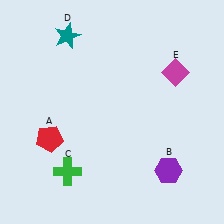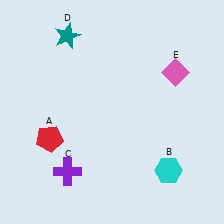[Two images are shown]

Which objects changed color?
B changed from purple to cyan. C changed from green to purple. E changed from magenta to pink.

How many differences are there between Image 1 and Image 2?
There are 3 differences between the two images.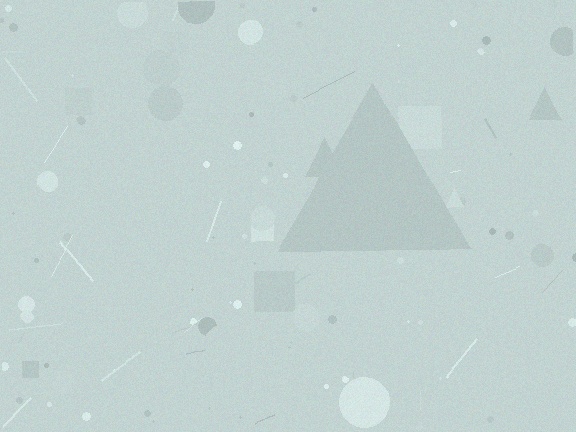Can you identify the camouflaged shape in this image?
The camouflaged shape is a triangle.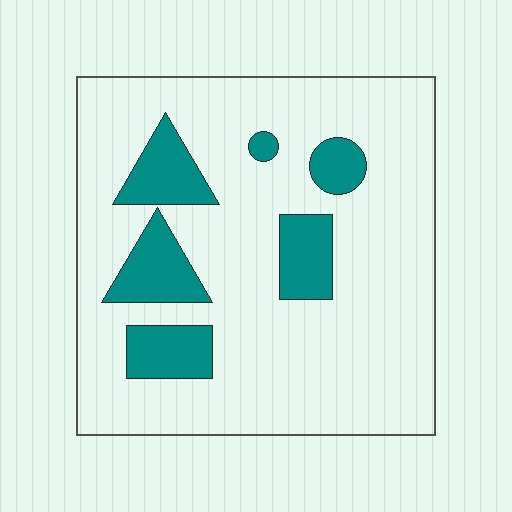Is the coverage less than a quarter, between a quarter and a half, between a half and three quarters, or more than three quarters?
Less than a quarter.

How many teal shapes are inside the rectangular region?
6.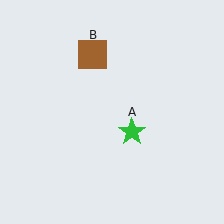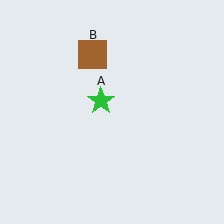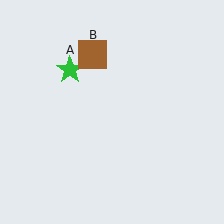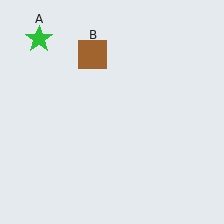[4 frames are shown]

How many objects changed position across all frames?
1 object changed position: green star (object A).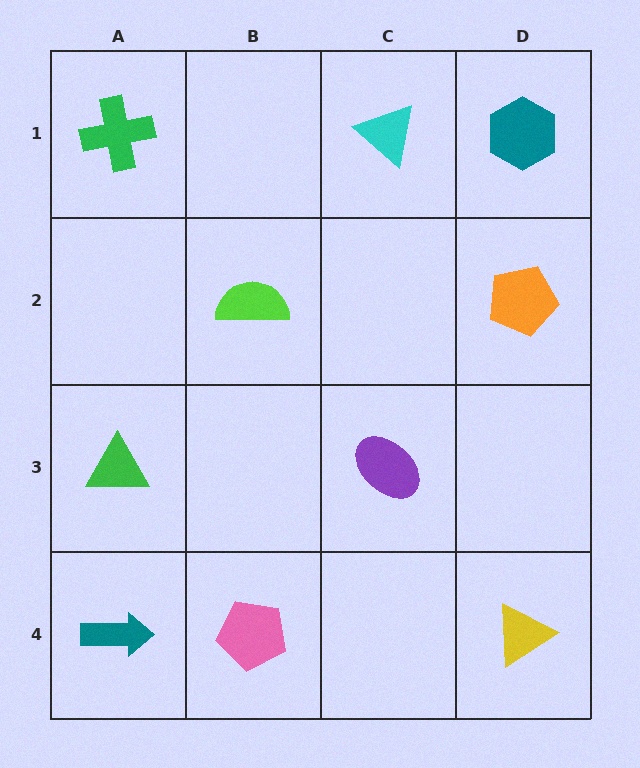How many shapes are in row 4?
3 shapes.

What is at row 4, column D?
A yellow triangle.